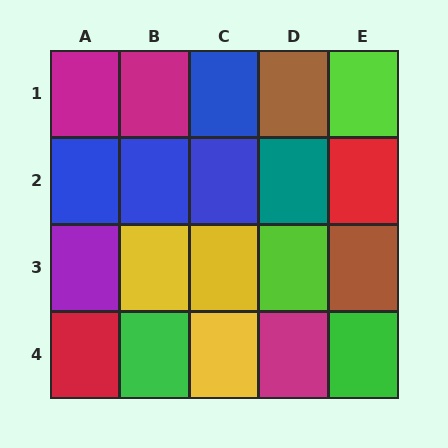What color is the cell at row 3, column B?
Yellow.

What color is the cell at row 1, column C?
Blue.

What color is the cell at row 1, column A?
Magenta.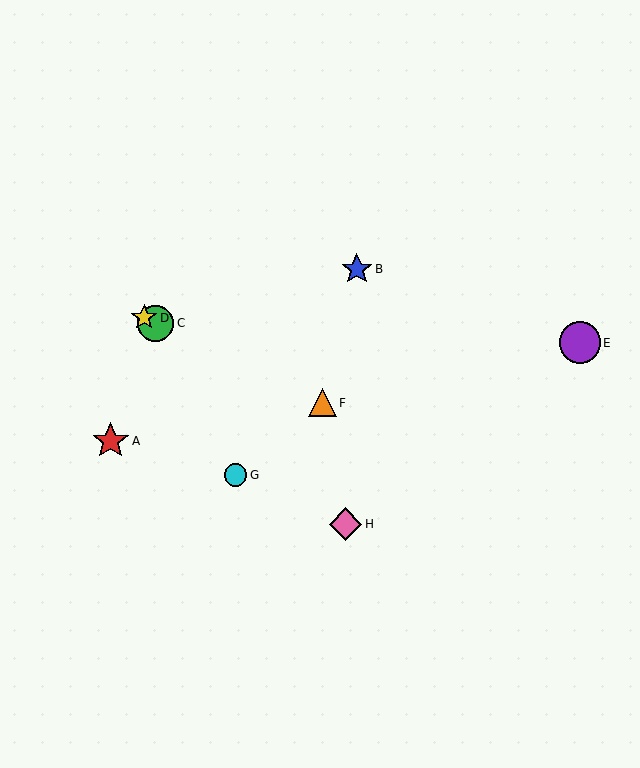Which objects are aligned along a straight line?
Objects C, D, F are aligned along a straight line.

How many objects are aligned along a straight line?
3 objects (C, D, F) are aligned along a straight line.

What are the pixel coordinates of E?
Object E is at (580, 343).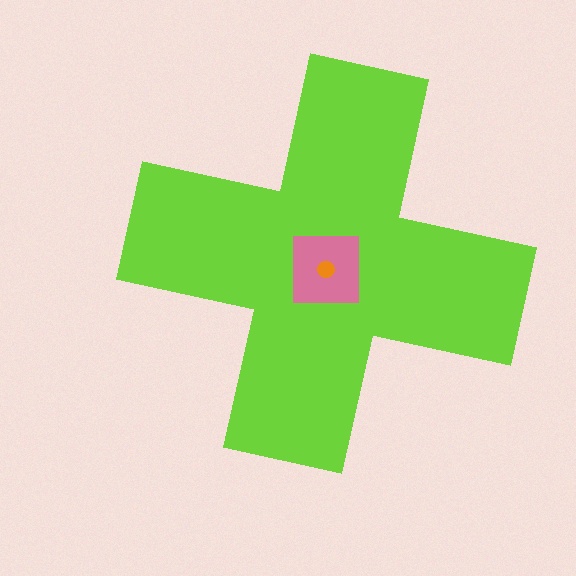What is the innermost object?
The orange circle.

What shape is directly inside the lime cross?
The pink square.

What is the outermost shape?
The lime cross.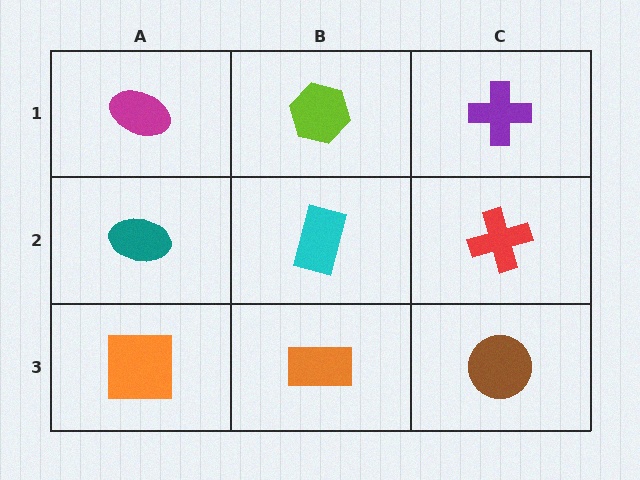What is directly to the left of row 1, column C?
A lime hexagon.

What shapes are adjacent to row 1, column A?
A teal ellipse (row 2, column A), a lime hexagon (row 1, column B).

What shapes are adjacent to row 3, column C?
A red cross (row 2, column C), an orange rectangle (row 3, column B).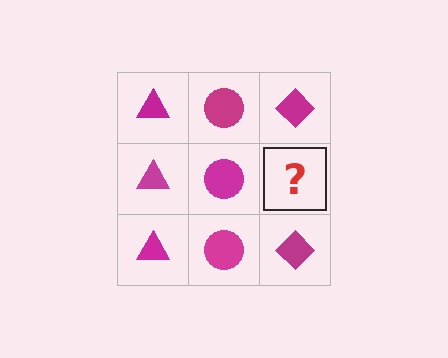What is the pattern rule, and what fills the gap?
The rule is that each column has a consistent shape. The gap should be filled with a magenta diamond.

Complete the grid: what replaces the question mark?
The question mark should be replaced with a magenta diamond.